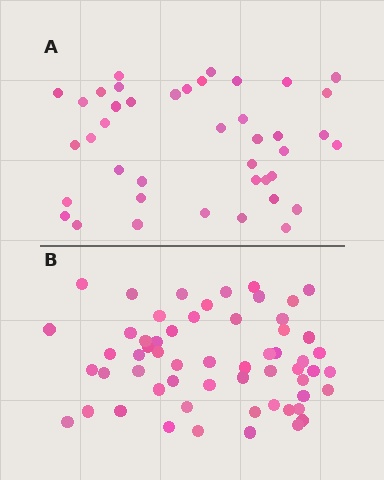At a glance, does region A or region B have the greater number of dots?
Region B (the bottom region) has more dots.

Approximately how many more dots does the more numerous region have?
Region B has approximately 15 more dots than region A.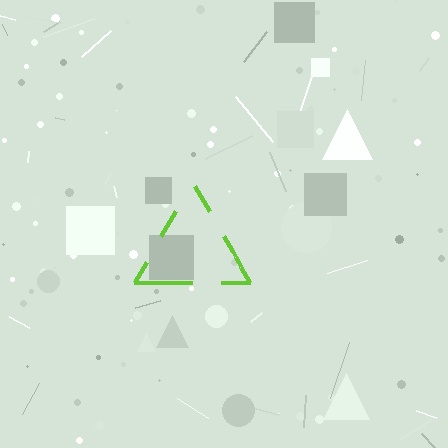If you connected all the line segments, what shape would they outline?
They would outline a triangle.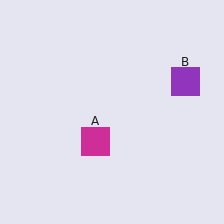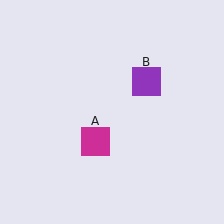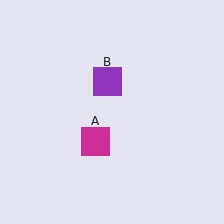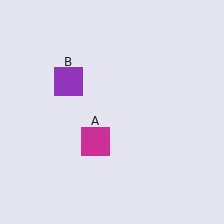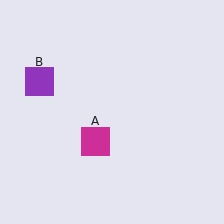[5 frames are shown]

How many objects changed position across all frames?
1 object changed position: purple square (object B).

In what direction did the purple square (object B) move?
The purple square (object B) moved left.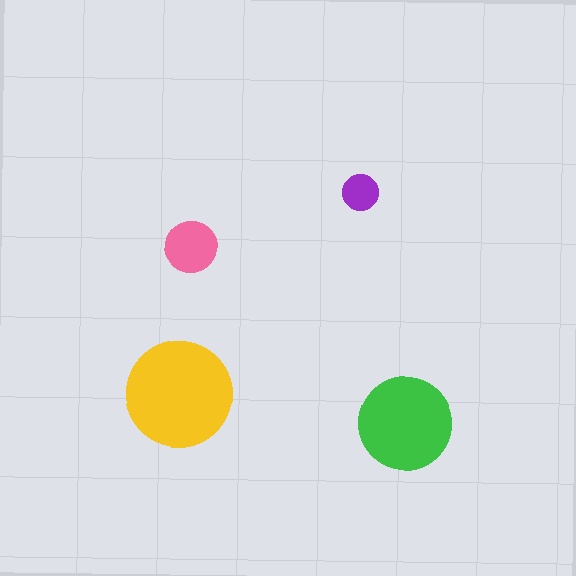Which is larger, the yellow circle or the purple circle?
The yellow one.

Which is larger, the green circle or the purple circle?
The green one.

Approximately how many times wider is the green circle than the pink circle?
About 2 times wider.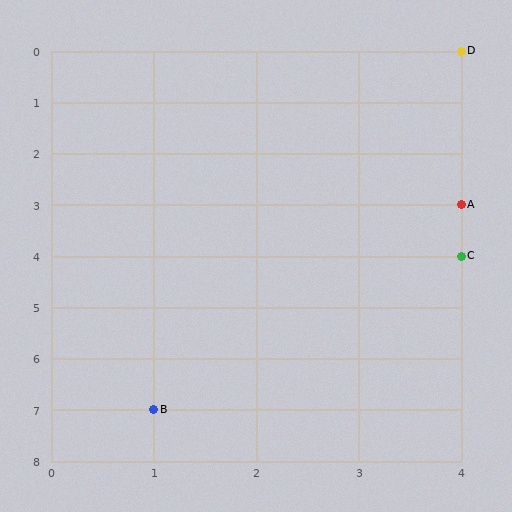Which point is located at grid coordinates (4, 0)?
Point D is at (4, 0).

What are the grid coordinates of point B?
Point B is at grid coordinates (1, 7).